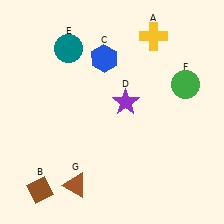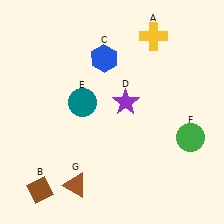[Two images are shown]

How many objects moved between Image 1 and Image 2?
2 objects moved between the two images.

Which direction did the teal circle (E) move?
The teal circle (E) moved down.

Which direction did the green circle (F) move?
The green circle (F) moved down.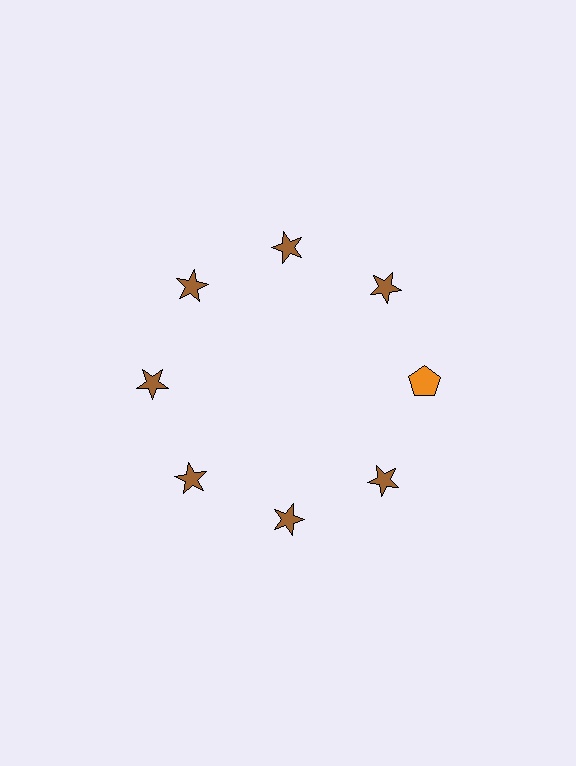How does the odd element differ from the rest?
It differs in both color (orange instead of brown) and shape (pentagon instead of star).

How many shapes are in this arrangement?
There are 8 shapes arranged in a ring pattern.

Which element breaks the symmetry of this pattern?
The orange pentagon at roughly the 3 o'clock position breaks the symmetry. All other shapes are brown stars.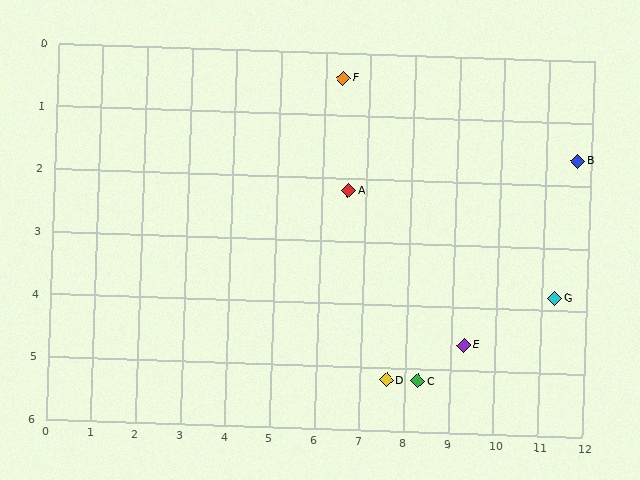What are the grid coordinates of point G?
Point G is at approximately (11.3, 3.8).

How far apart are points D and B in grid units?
Points D and B are about 5.5 grid units apart.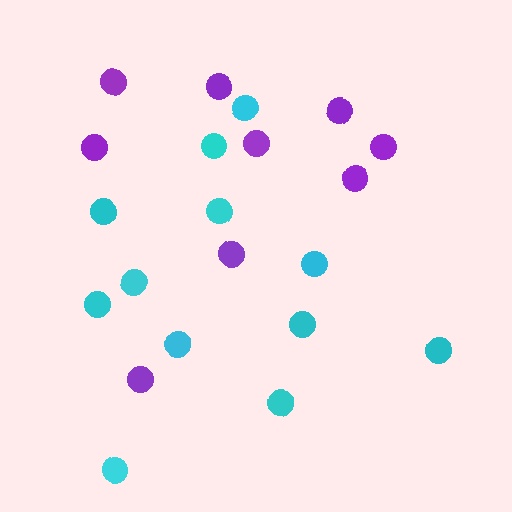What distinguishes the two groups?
There are 2 groups: one group of purple circles (9) and one group of cyan circles (12).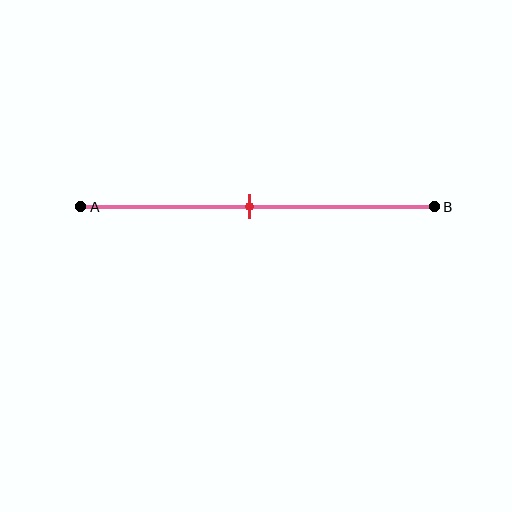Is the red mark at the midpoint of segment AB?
Yes, the mark is approximately at the midpoint.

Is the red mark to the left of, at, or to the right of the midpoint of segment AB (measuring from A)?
The red mark is approximately at the midpoint of segment AB.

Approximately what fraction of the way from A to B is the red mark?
The red mark is approximately 50% of the way from A to B.